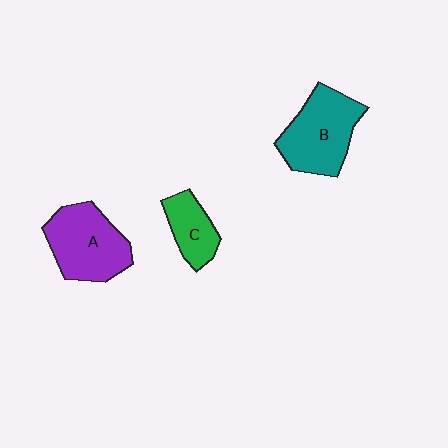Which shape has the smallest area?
Shape C (green).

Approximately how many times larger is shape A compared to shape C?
Approximately 1.8 times.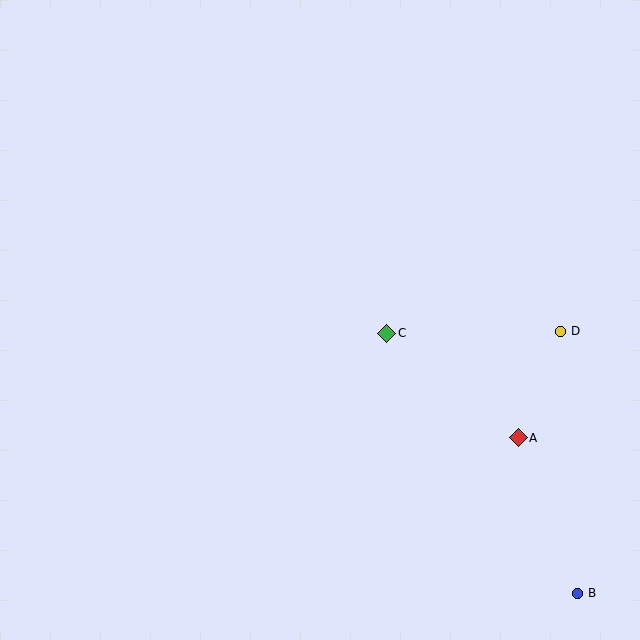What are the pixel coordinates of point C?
Point C is at (387, 333).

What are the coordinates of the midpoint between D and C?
The midpoint between D and C is at (473, 332).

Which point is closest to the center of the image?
Point C at (387, 333) is closest to the center.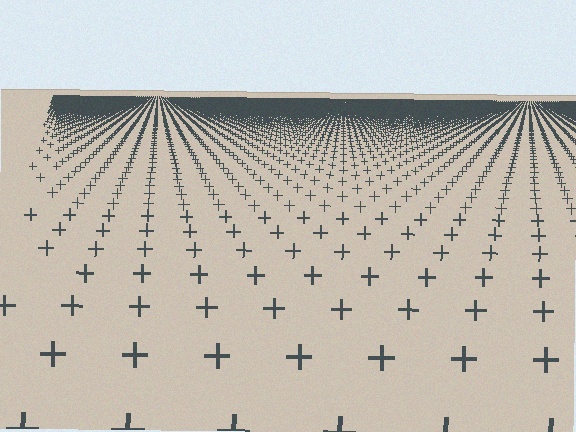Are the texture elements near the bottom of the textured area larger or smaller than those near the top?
Larger. Near the bottom, elements are closer to the viewer and appear at a bigger on-screen size.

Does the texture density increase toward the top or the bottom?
Density increases toward the top.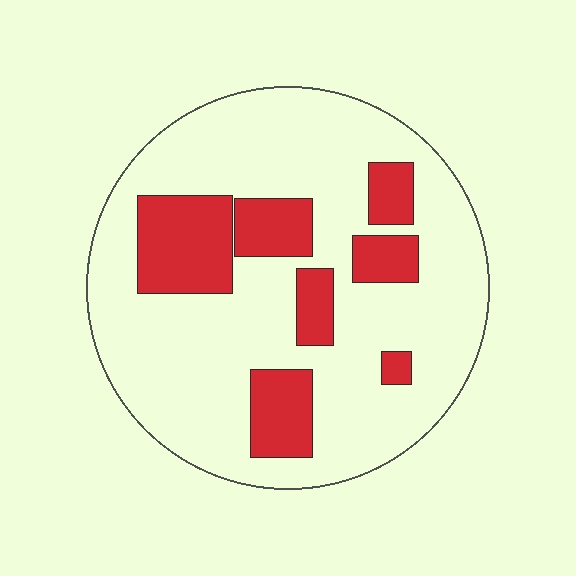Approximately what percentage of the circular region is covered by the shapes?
Approximately 25%.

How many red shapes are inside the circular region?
7.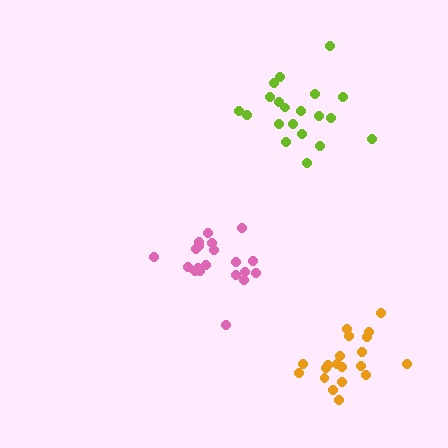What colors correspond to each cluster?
The clusters are colored: lime, pink, orange.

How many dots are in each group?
Group 1: 20 dots, Group 2: 20 dots, Group 3: 20 dots (60 total).